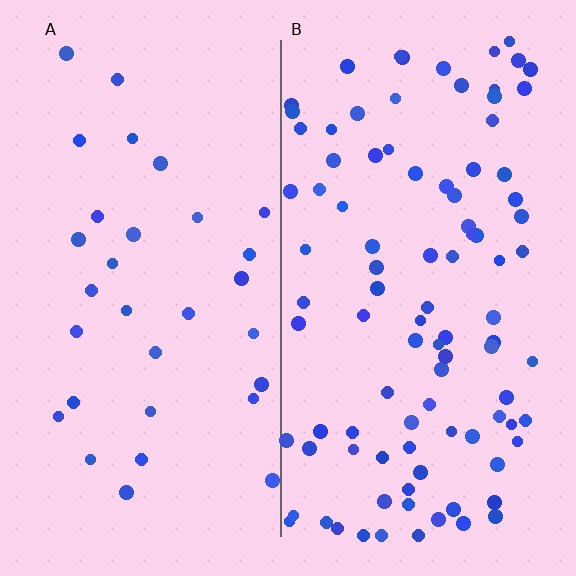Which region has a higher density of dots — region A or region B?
B (the right).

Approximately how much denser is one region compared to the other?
Approximately 3.1× — region B over region A.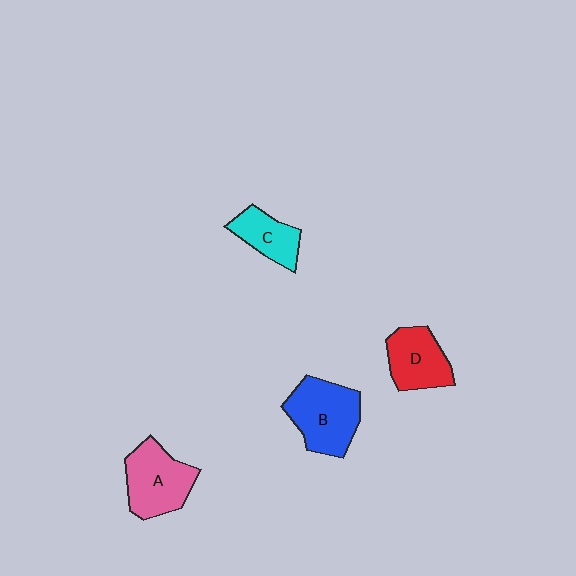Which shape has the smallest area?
Shape C (cyan).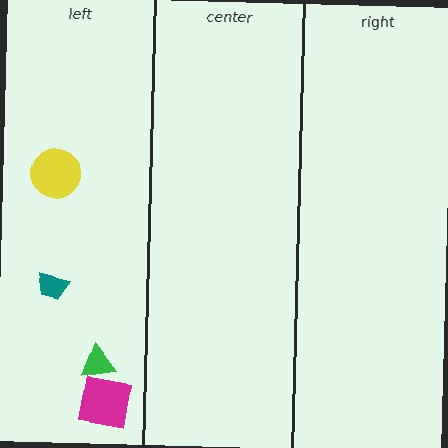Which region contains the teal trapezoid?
The left region.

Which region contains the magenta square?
The left region.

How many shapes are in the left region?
4.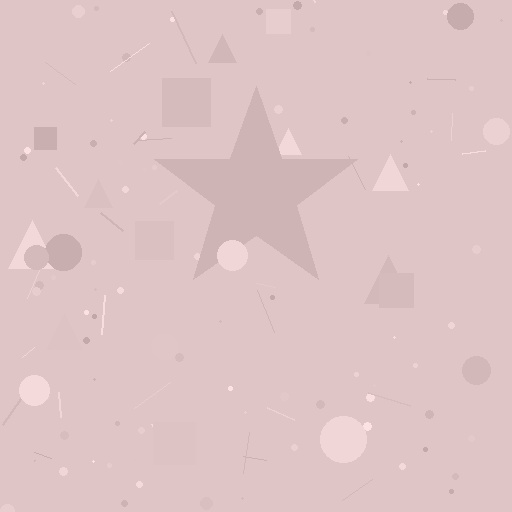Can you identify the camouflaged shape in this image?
The camouflaged shape is a star.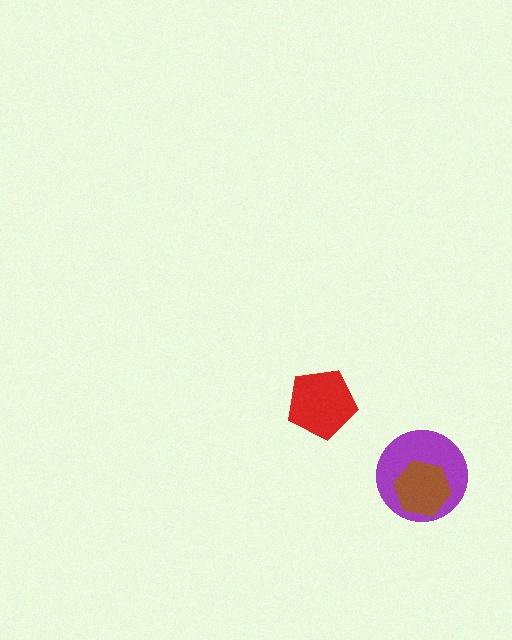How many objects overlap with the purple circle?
1 object overlaps with the purple circle.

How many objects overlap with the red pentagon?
0 objects overlap with the red pentagon.